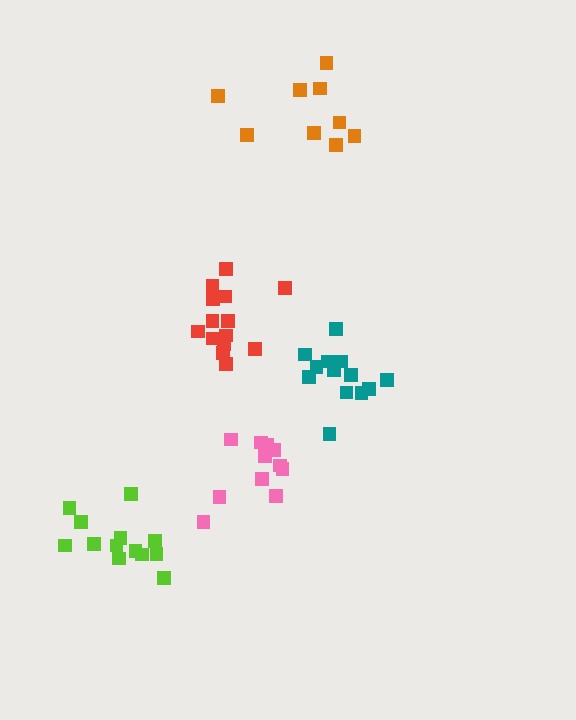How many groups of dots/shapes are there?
There are 5 groups.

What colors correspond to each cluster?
The clusters are colored: lime, orange, pink, teal, red.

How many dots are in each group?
Group 1: 13 dots, Group 2: 9 dots, Group 3: 11 dots, Group 4: 13 dots, Group 5: 14 dots (60 total).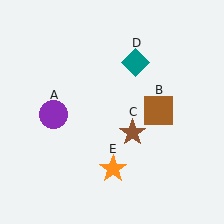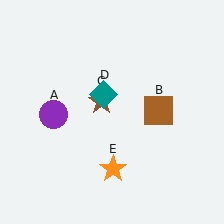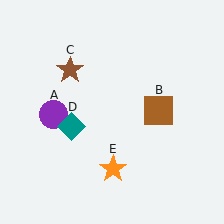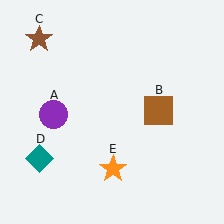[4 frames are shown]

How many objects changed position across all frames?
2 objects changed position: brown star (object C), teal diamond (object D).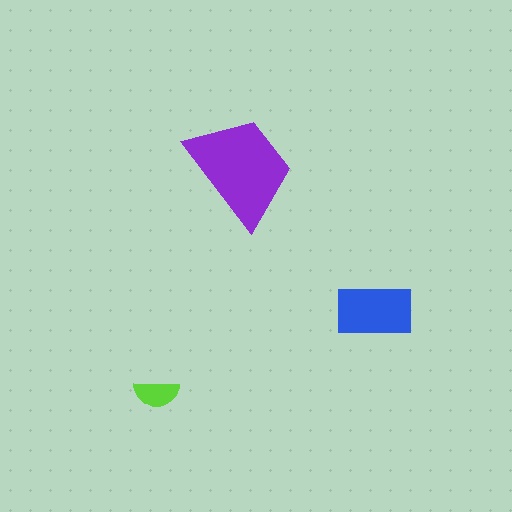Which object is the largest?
The purple trapezoid.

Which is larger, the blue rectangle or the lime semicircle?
The blue rectangle.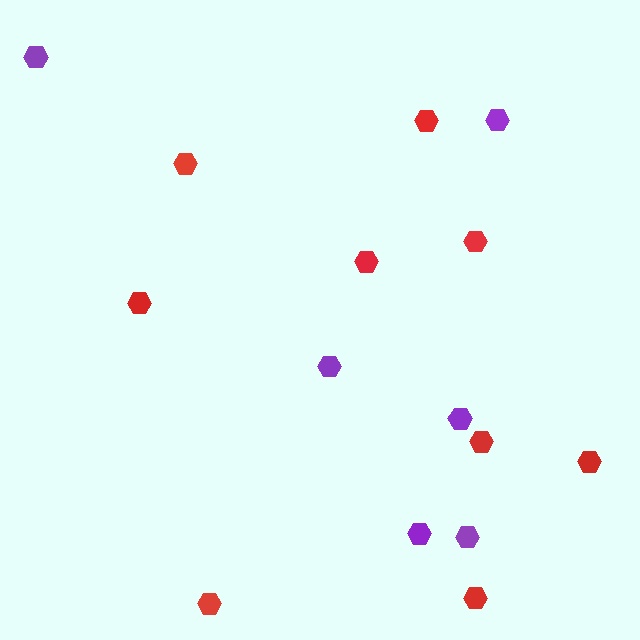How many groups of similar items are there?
There are 2 groups: one group of red hexagons (9) and one group of purple hexagons (6).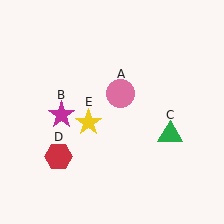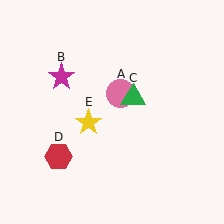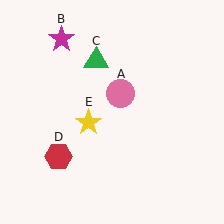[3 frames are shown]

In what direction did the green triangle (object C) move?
The green triangle (object C) moved up and to the left.